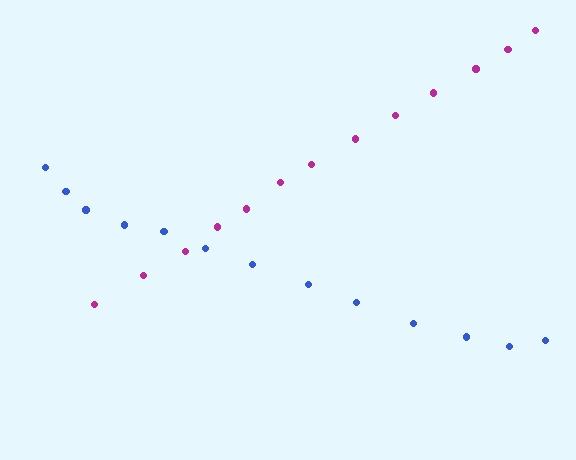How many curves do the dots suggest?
There are 2 distinct paths.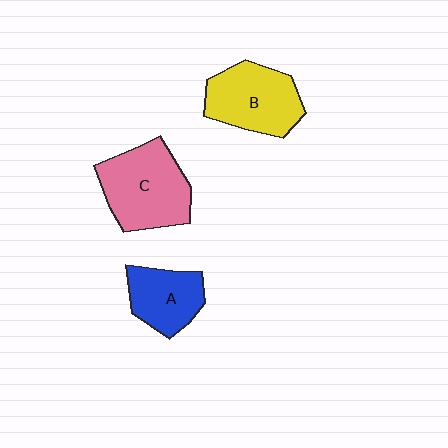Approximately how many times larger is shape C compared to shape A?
Approximately 1.5 times.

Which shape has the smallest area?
Shape A (blue).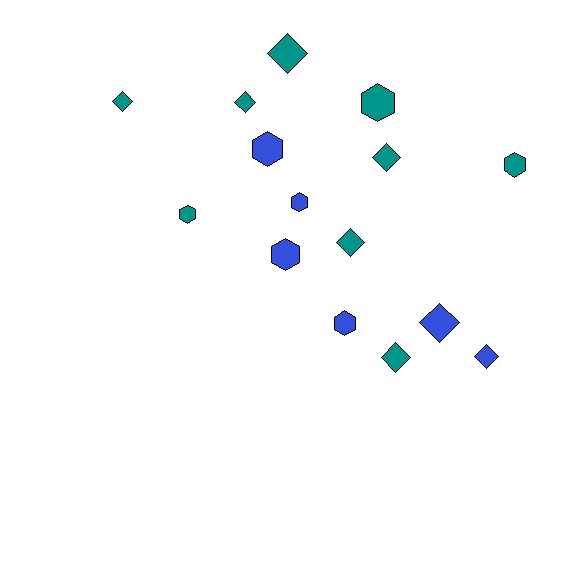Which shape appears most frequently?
Diamond, with 8 objects.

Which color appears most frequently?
Teal, with 9 objects.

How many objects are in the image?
There are 15 objects.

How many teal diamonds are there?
There are 6 teal diamonds.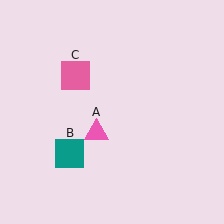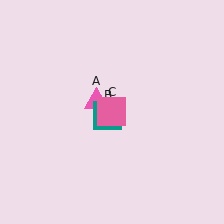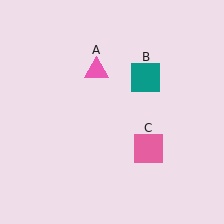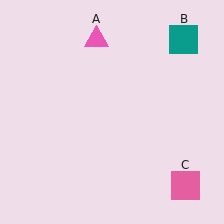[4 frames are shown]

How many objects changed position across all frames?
3 objects changed position: pink triangle (object A), teal square (object B), pink square (object C).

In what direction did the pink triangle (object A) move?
The pink triangle (object A) moved up.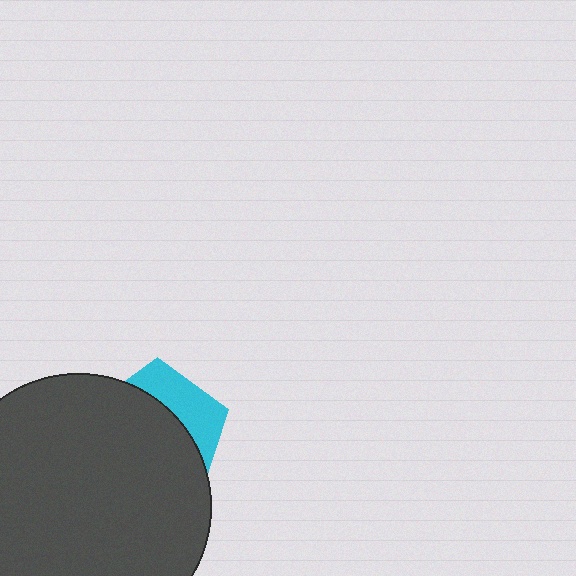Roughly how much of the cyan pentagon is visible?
A small part of it is visible (roughly 30%).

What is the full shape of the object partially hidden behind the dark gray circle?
The partially hidden object is a cyan pentagon.